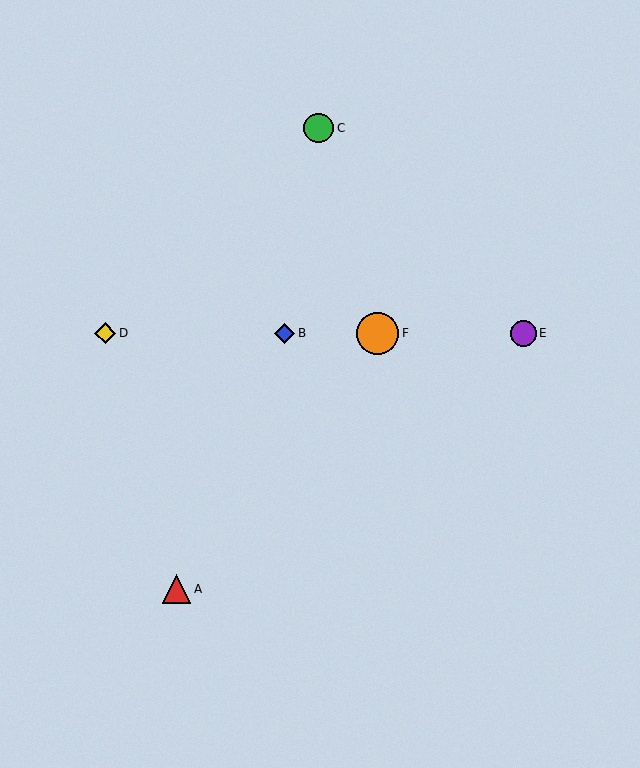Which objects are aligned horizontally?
Objects B, D, E, F are aligned horizontally.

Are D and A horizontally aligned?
No, D is at y≈333 and A is at y≈589.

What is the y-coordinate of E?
Object E is at y≈333.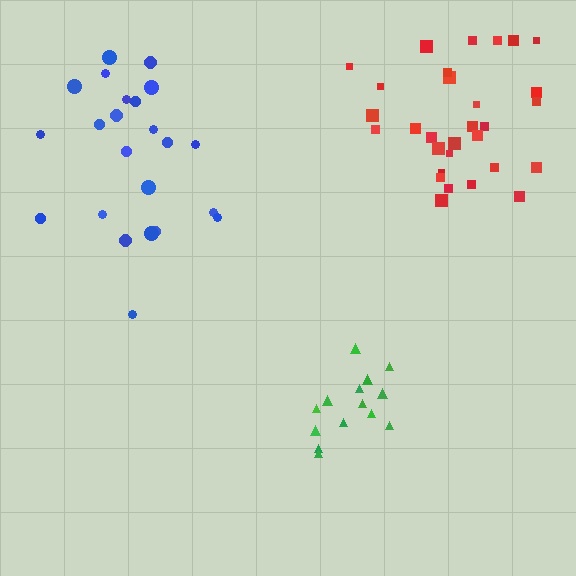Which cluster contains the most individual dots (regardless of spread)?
Red (30).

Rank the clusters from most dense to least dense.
green, blue, red.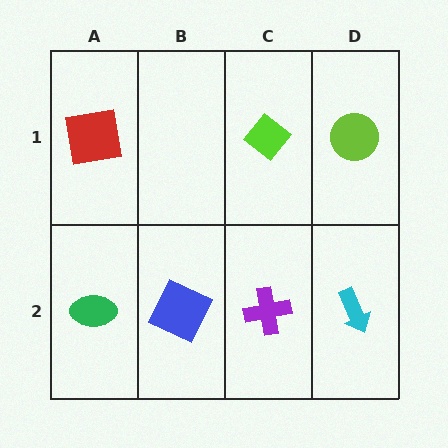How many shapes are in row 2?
4 shapes.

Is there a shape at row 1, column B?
No, that cell is empty.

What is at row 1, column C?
A lime diamond.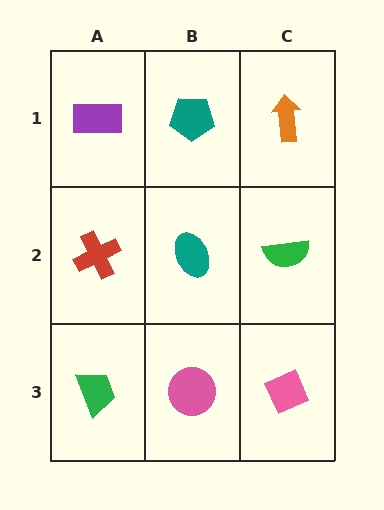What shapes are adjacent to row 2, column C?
An orange arrow (row 1, column C), a pink diamond (row 3, column C), a teal ellipse (row 2, column B).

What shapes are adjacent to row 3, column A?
A red cross (row 2, column A), a pink circle (row 3, column B).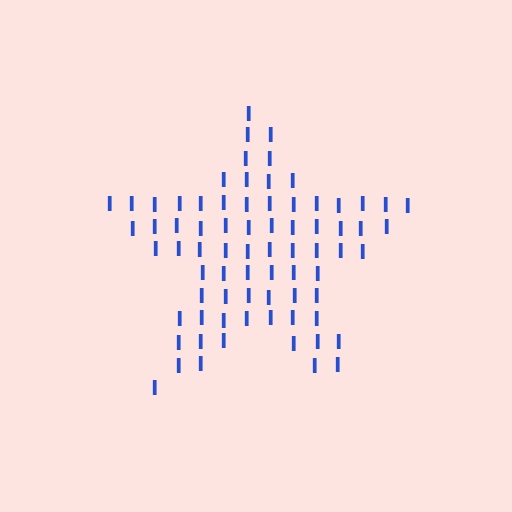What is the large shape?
The large shape is a star.